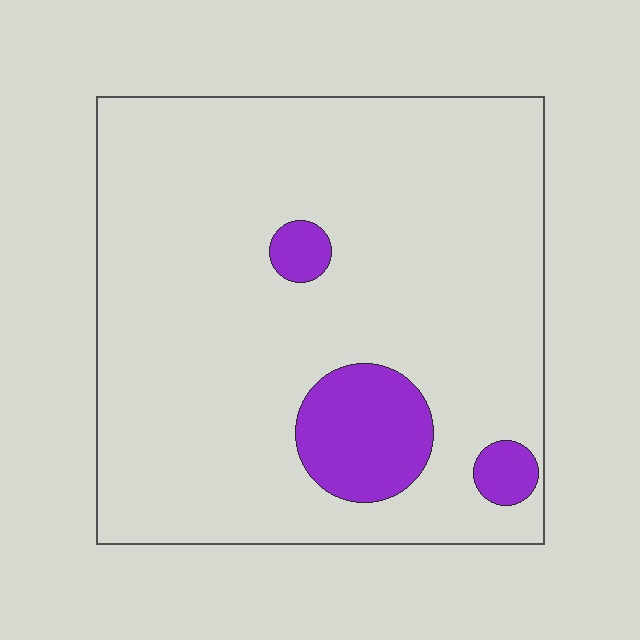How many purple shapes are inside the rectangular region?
3.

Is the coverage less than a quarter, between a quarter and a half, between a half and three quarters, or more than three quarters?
Less than a quarter.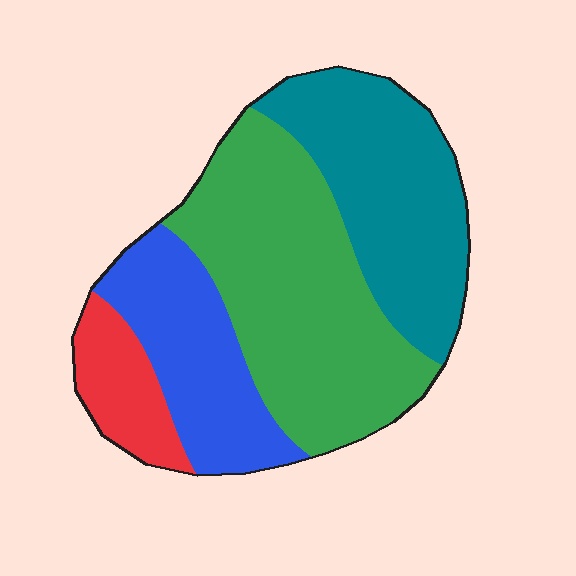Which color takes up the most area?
Green, at roughly 40%.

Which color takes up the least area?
Red, at roughly 10%.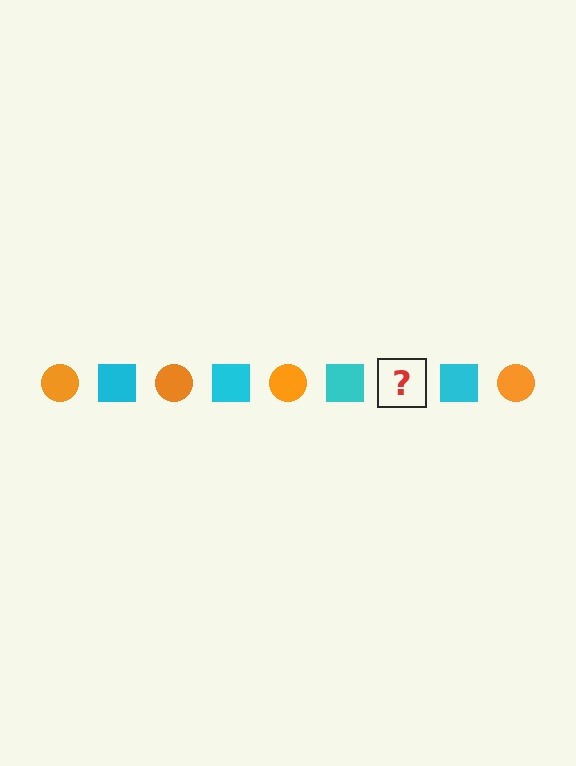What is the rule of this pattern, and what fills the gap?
The rule is that the pattern alternates between orange circle and cyan square. The gap should be filled with an orange circle.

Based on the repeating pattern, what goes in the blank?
The blank should be an orange circle.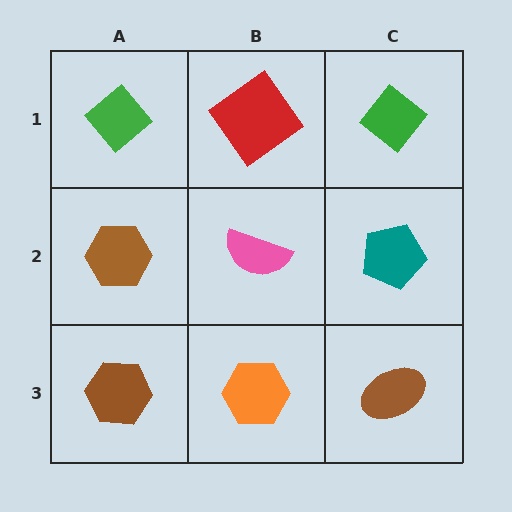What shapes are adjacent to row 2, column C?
A green diamond (row 1, column C), a brown ellipse (row 3, column C), a pink semicircle (row 2, column B).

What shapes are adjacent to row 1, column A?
A brown hexagon (row 2, column A), a red diamond (row 1, column B).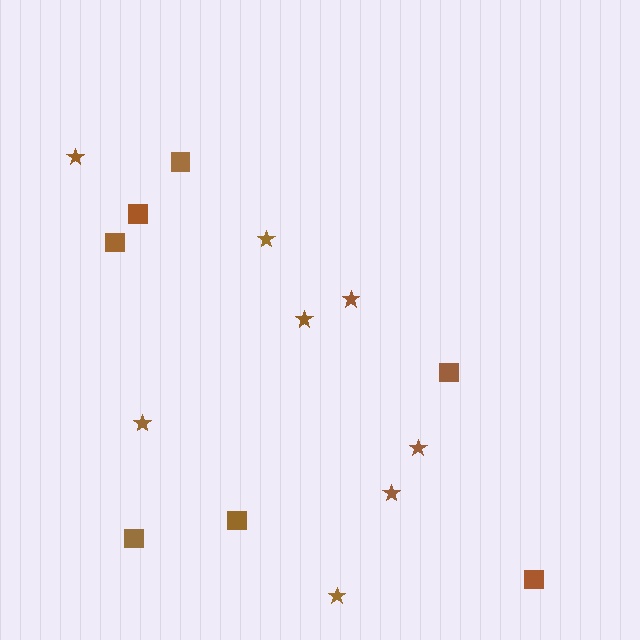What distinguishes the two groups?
There are 2 groups: one group of stars (8) and one group of squares (7).